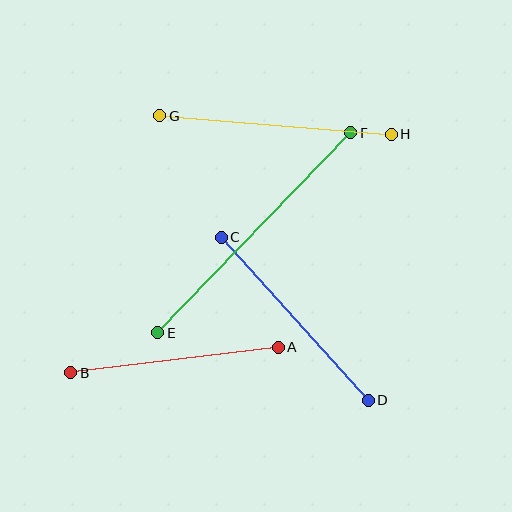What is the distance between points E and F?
The distance is approximately 278 pixels.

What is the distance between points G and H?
The distance is approximately 232 pixels.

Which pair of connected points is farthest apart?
Points E and F are farthest apart.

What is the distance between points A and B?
The distance is approximately 209 pixels.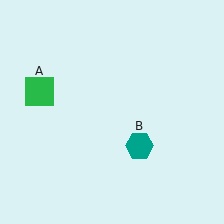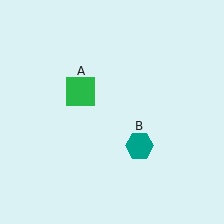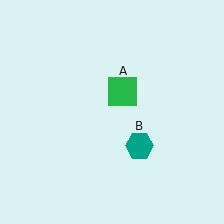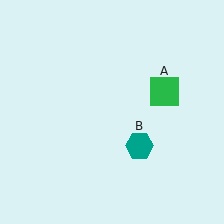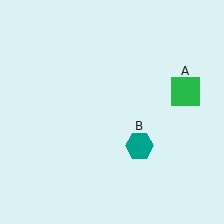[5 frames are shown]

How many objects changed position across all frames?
1 object changed position: green square (object A).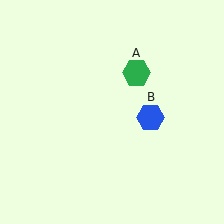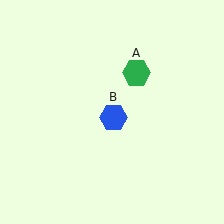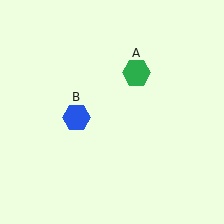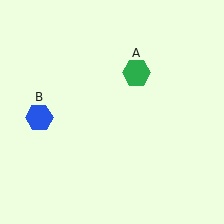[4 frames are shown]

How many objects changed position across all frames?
1 object changed position: blue hexagon (object B).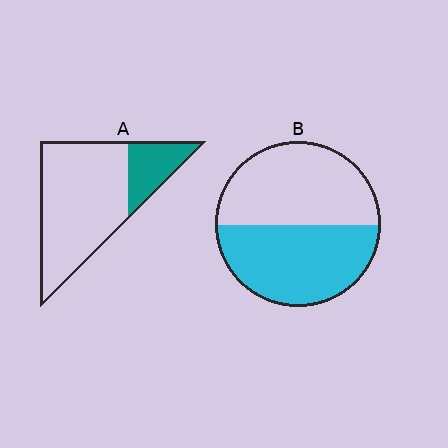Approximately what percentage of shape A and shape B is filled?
A is approximately 20% and B is approximately 50%.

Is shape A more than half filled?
No.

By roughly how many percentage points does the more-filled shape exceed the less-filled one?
By roughly 25 percentage points (B over A).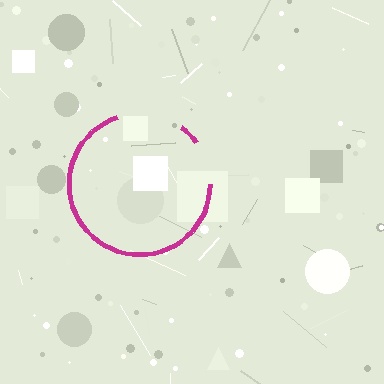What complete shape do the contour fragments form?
The contour fragments form a circle.